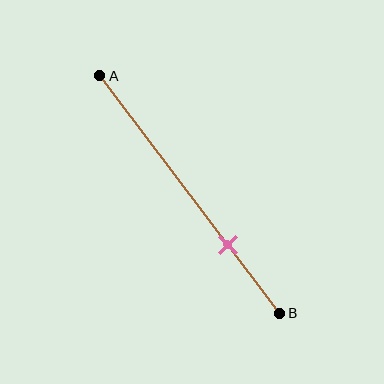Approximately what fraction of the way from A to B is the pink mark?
The pink mark is approximately 70% of the way from A to B.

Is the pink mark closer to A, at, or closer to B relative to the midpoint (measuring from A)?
The pink mark is closer to point B than the midpoint of segment AB.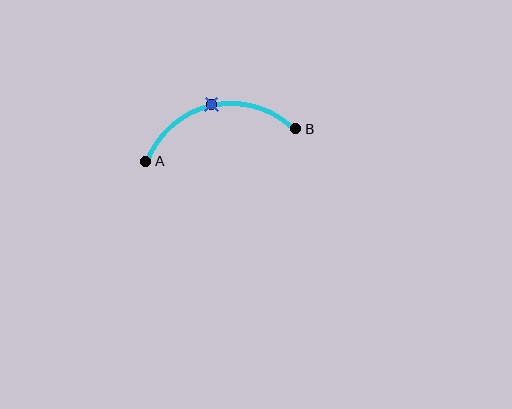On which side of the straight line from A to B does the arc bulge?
The arc bulges above the straight line connecting A and B.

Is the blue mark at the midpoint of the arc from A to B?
Yes. The blue mark lies on the arc at equal arc-length from both A and B — it is the arc midpoint.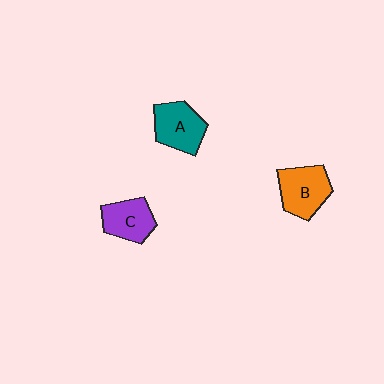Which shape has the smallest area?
Shape C (purple).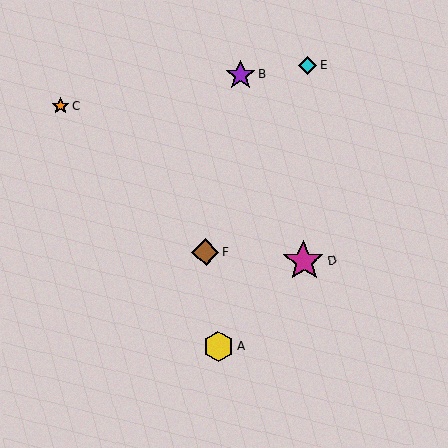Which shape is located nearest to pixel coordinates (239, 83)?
The purple star (labeled B) at (241, 75) is nearest to that location.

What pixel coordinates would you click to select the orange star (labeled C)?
Click at (61, 106) to select the orange star C.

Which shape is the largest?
The magenta star (labeled D) is the largest.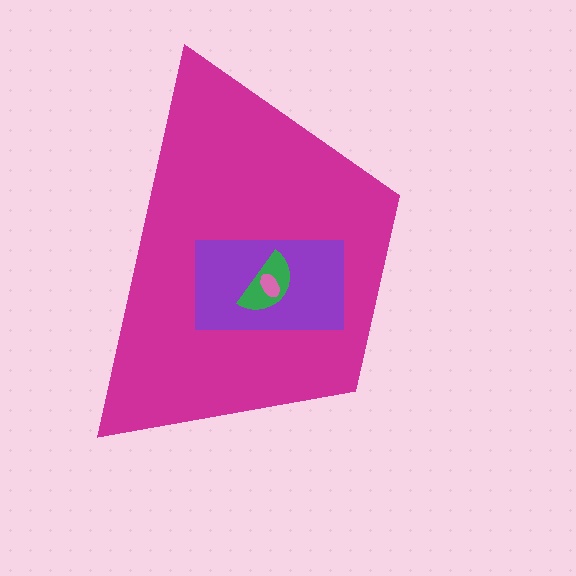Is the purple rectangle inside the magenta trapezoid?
Yes.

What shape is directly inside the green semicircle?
The pink ellipse.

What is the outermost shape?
The magenta trapezoid.